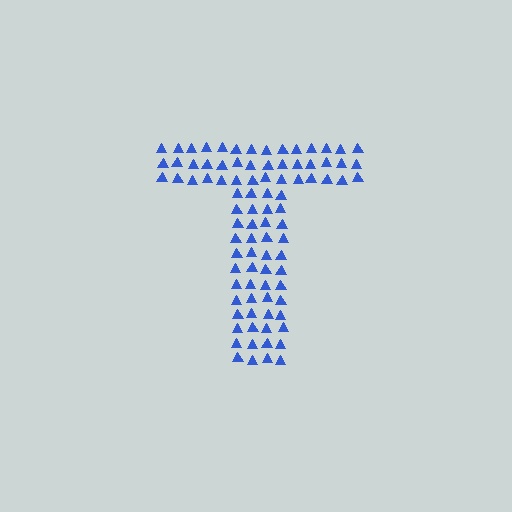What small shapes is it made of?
It is made of small triangles.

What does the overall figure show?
The overall figure shows the letter T.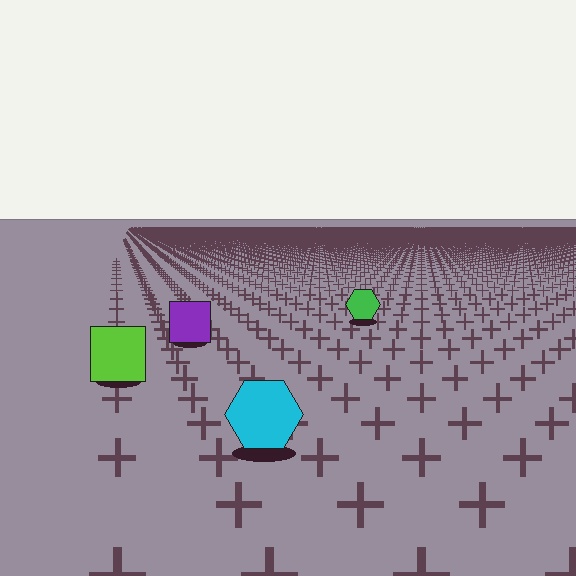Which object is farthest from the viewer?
The green hexagon is farthest from the viewer. It appears smaller and the ground texture around it is denser.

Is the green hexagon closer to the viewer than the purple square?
No. The purple square is closer — you can tell from the texture gradient: the ground texture is coarser near it.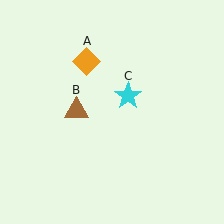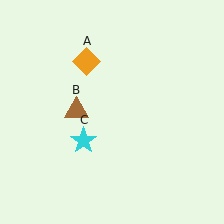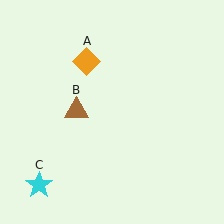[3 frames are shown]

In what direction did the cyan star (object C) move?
The cyan star (object C) moved down and to the left.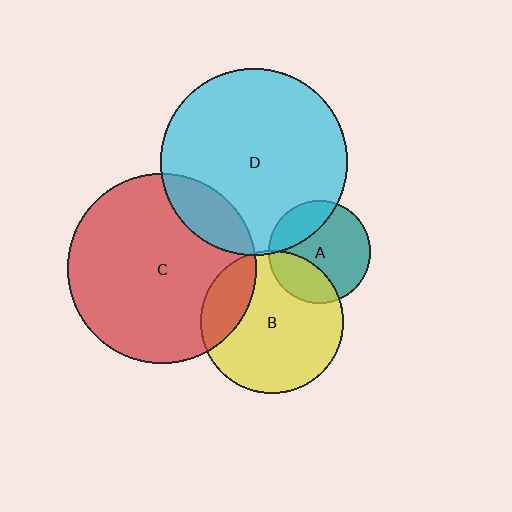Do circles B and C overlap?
Yes.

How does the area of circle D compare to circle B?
Approximately 1.7 times.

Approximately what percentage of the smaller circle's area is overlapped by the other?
Approximately 20%.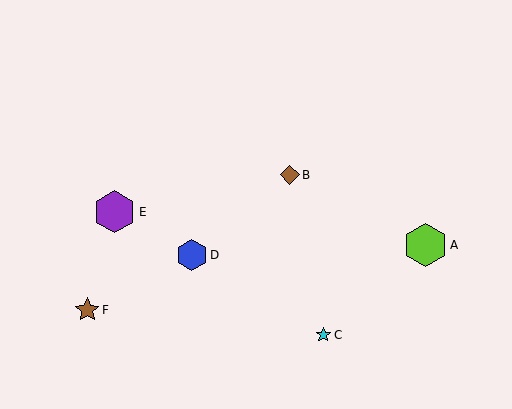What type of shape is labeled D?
Shape D is a blue hexagon.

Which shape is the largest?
The lime hexagon (labeled A) is the largest.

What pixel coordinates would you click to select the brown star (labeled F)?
Click at (87, 310) to select the brown star F.